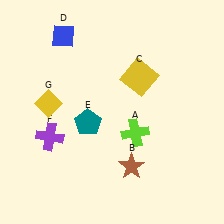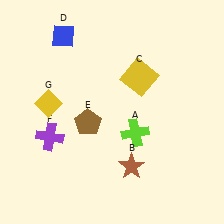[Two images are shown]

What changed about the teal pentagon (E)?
In Image 1, E is teal. In Image 2, it changed to brown.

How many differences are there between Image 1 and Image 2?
There is 1 difference between the two images.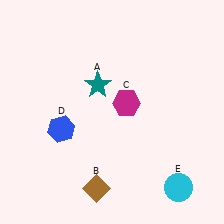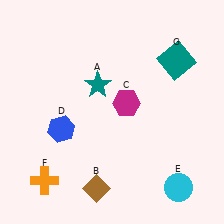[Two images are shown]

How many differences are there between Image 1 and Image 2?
There are 2 differences between the two images.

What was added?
An orange cross (F), a teal square (G) were added in Image 2.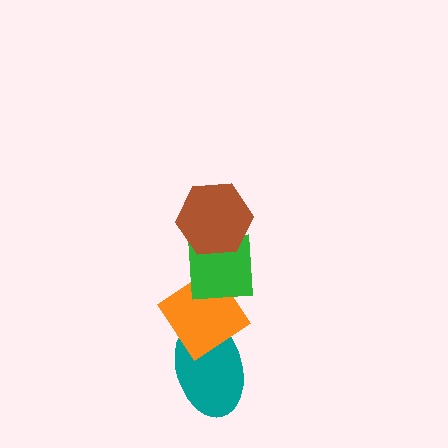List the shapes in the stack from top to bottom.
From top to bottom: the brown hexagon, the green square, the orange diamond, the teal ellipse.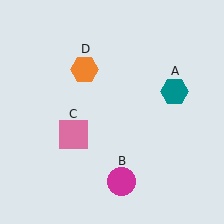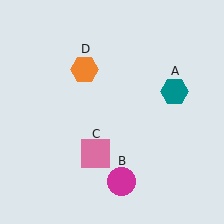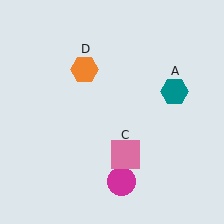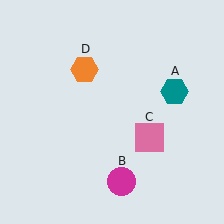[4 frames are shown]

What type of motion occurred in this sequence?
The pink square (object C) rotated counterclockwise around the center of the scene.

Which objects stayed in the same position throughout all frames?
Teal hexagon (object A) and magenta circle (object B) and orange hexagon (object D) remained stationary.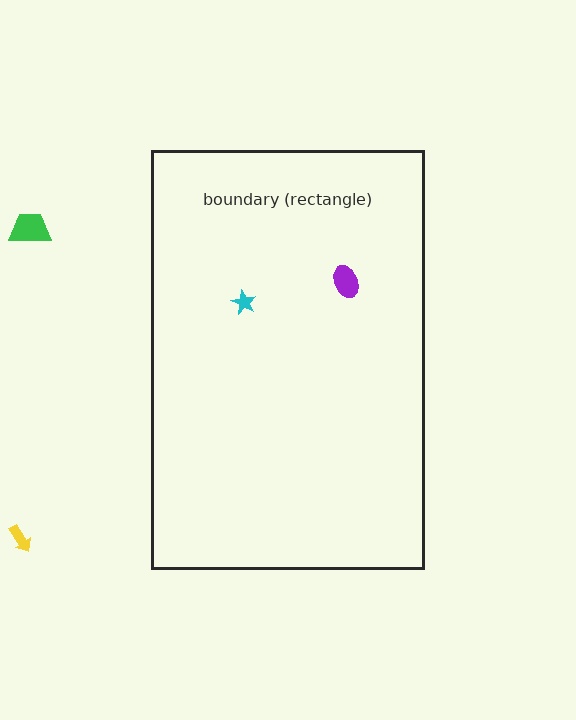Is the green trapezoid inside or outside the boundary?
Outside.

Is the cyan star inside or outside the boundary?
Inside.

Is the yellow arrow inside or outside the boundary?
Outside.